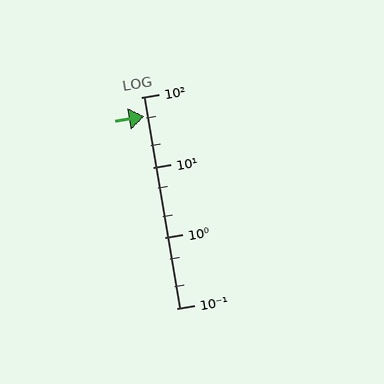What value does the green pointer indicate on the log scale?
The pointer indicates approximately 54.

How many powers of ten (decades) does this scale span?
The scale spans 3 decades, from 0.1 to 100.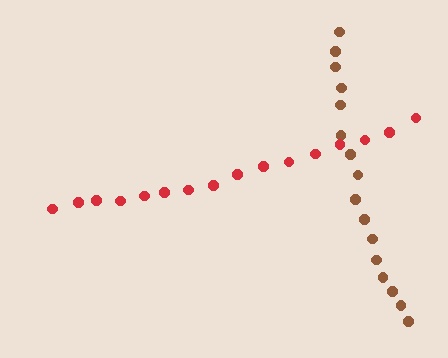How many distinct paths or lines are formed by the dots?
There are 2 distinct paths.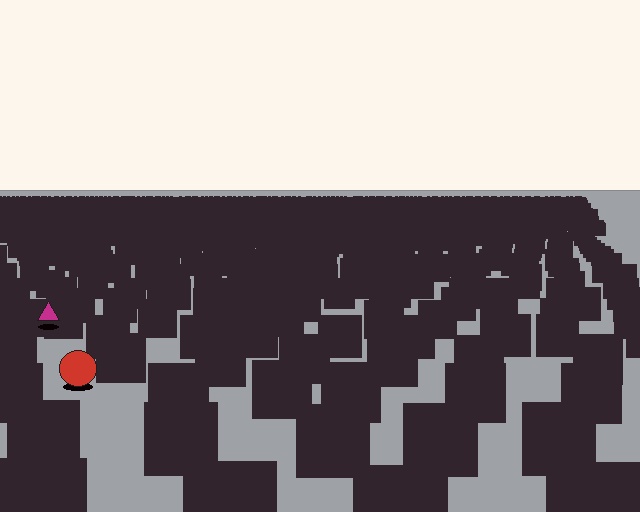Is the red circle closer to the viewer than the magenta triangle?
Yes. The red circle is closer — you can tell from the texture gradient: the ground texture is coarser near it.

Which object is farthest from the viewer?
The magenta triangle is farthest from the viewer. It appears smaller and the ground texture around it is denser.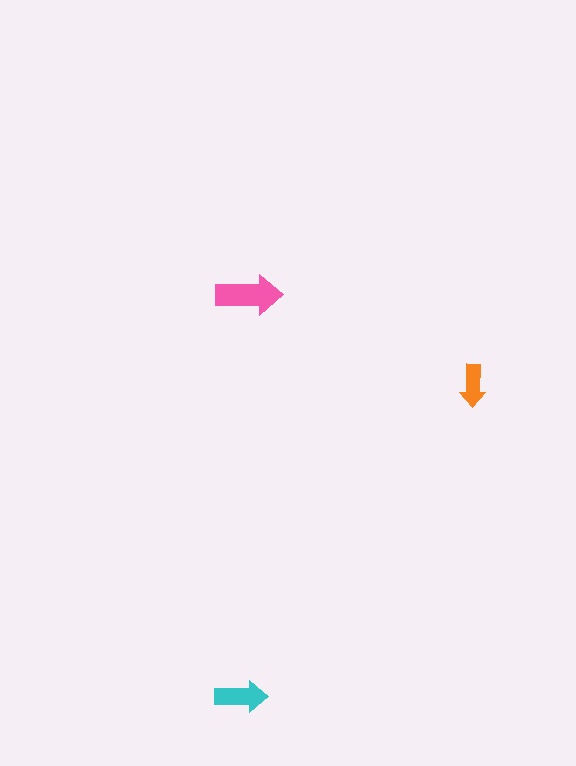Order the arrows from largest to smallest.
the pink one, the cyan one, the orange one.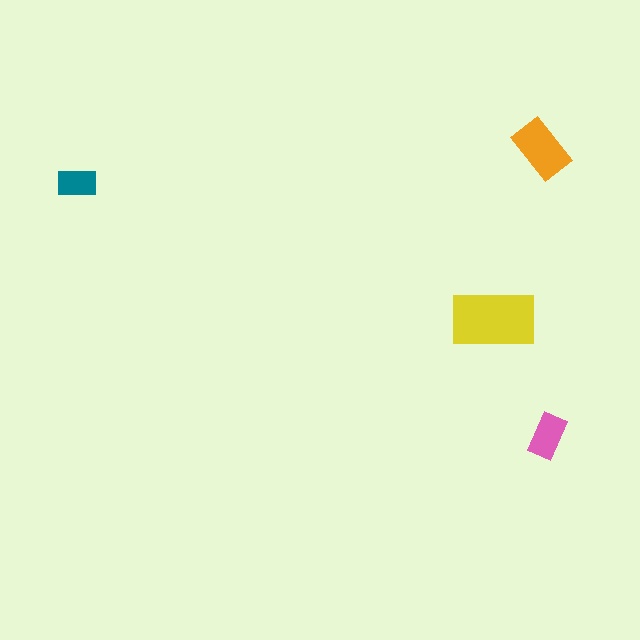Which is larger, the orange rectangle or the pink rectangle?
The orange one.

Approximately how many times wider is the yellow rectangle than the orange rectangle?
About 1.5 times wider.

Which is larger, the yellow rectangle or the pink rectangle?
The yellow one.